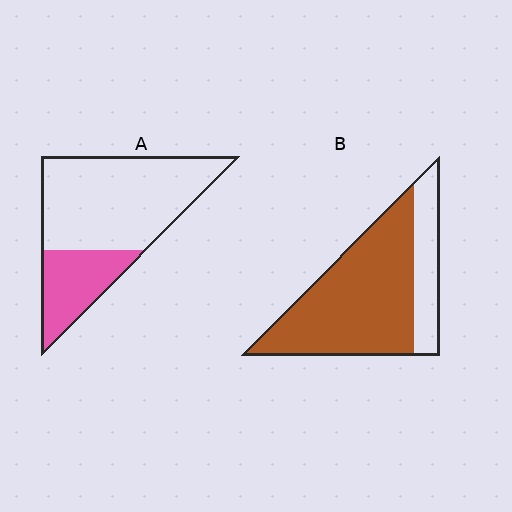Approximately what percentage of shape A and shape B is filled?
A is approximately 30% and B is approximately 75%.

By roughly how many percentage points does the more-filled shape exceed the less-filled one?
By roughly 45 percentage points (B over A).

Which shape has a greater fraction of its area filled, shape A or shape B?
Shape B.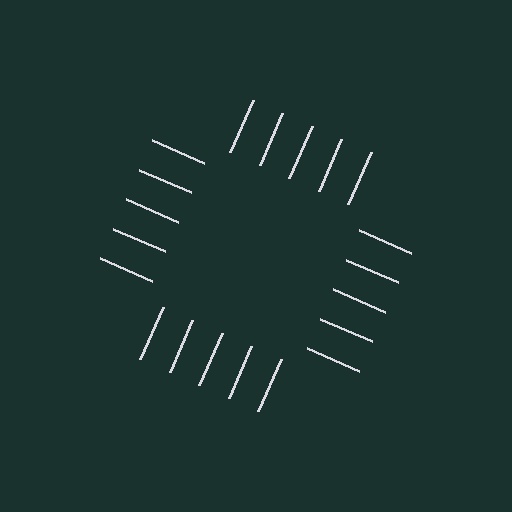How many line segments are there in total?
20 — 5 along each of the 4 edges.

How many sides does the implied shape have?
4 sides — the line-ends trace a square.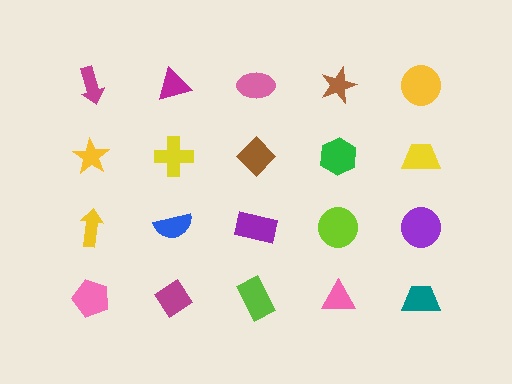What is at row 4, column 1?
A pink pentagon.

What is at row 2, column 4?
A green hexagon.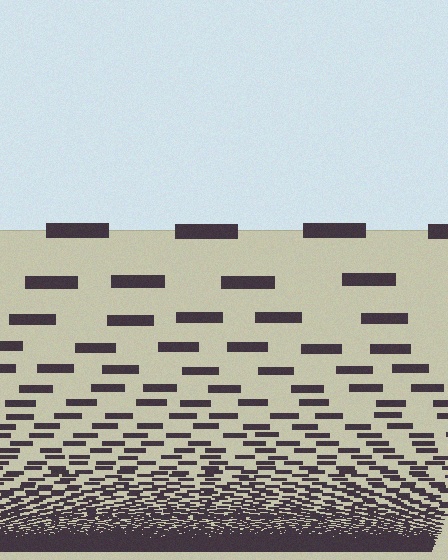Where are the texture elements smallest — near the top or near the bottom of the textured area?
Near the bottom.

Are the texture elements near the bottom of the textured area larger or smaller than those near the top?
Smaller. The gradient is inverted — elements near the bottom are smaller and denser.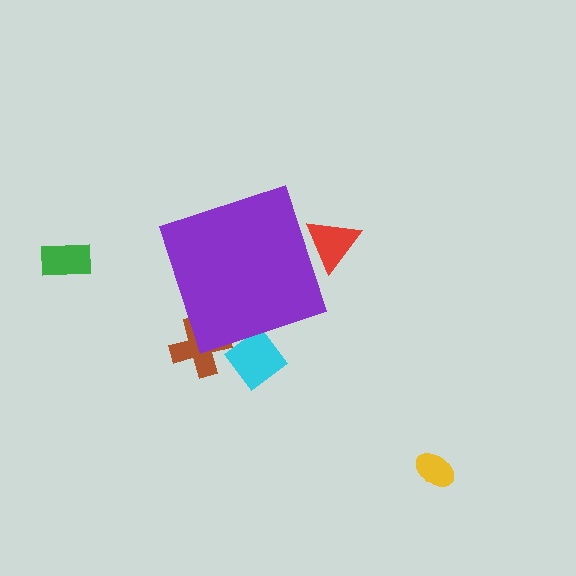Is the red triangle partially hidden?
Yes, the red triangle is partially hidden behind the purple diamond.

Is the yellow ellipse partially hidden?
No, the yellow ellipse is fully visible.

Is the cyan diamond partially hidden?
Yes, the cyan diamond is partially hidden behind the purple diamond.